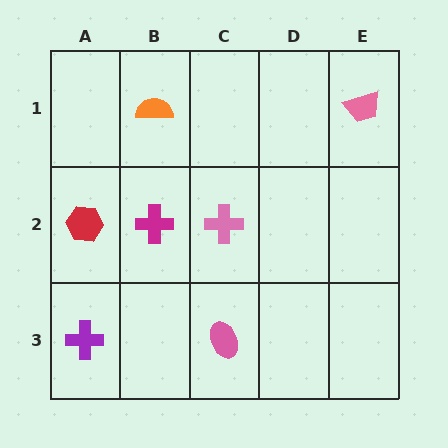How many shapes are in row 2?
3 shapes.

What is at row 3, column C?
A pink ellipse.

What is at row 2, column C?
A pink cross.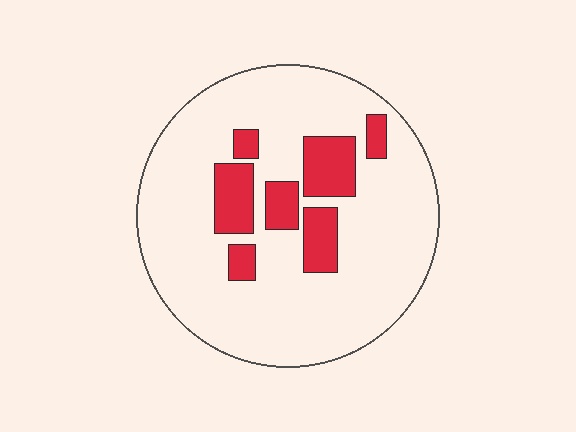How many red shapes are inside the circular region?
7.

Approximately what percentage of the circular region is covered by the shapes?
Approximately 20%.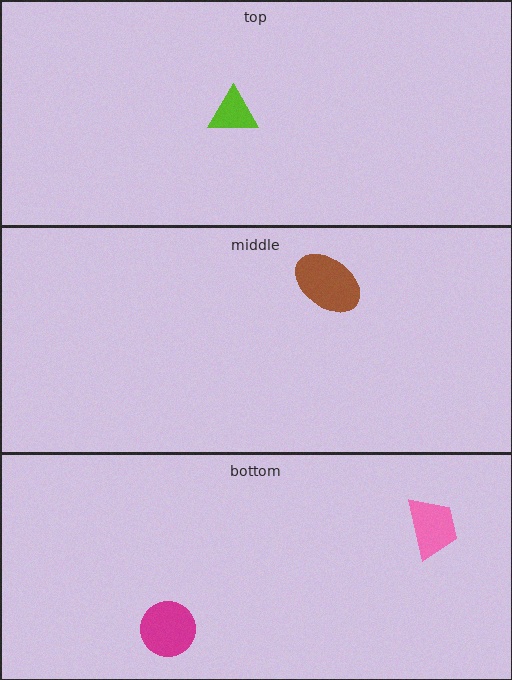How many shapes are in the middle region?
1.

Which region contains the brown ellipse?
The middle region.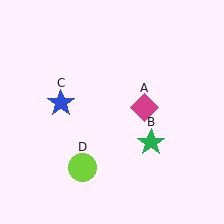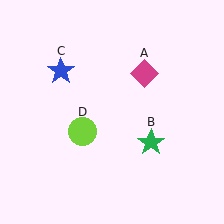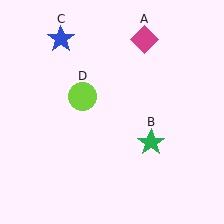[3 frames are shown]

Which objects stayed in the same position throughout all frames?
Green star (object B) remained stationary.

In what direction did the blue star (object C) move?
The blue star (object C) moved up.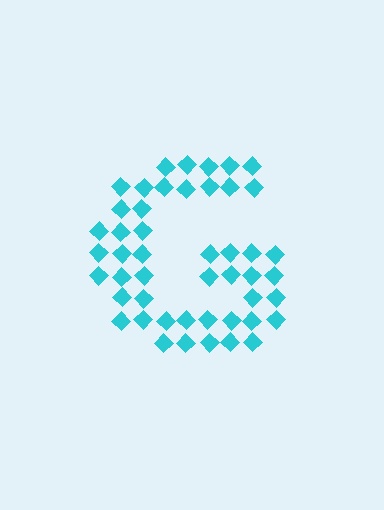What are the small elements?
The small elements are diamonds.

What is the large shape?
The large shape is the letter G.